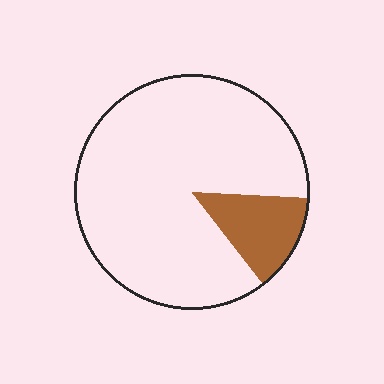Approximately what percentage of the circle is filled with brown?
Approximately 15%.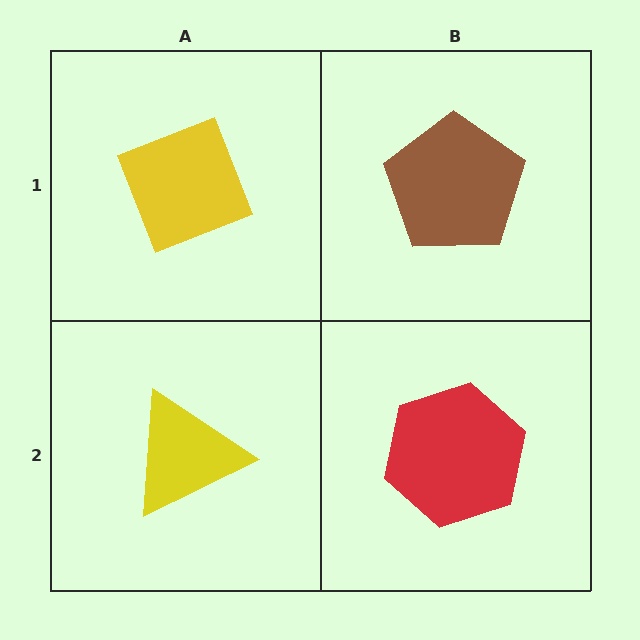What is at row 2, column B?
A red hexagon.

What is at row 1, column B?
A brown pentagon.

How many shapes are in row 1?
2 shapes.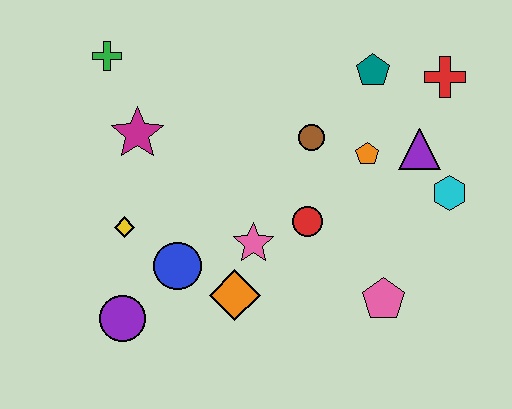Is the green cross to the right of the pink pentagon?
No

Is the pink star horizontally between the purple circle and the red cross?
Yes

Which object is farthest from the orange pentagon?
The purple circle is farthest from the orange pentagon.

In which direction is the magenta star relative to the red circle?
The magenta star is to the left of the red circle.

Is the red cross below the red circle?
No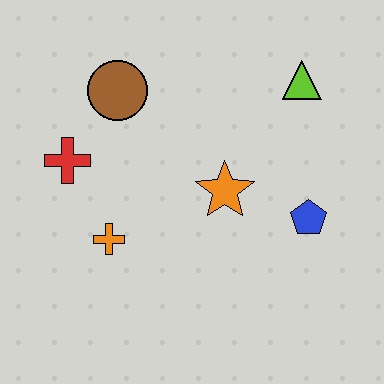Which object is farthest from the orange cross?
The lime triangle is farthest from the orange cross.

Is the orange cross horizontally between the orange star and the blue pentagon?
No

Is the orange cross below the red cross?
Yes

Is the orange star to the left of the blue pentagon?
Yes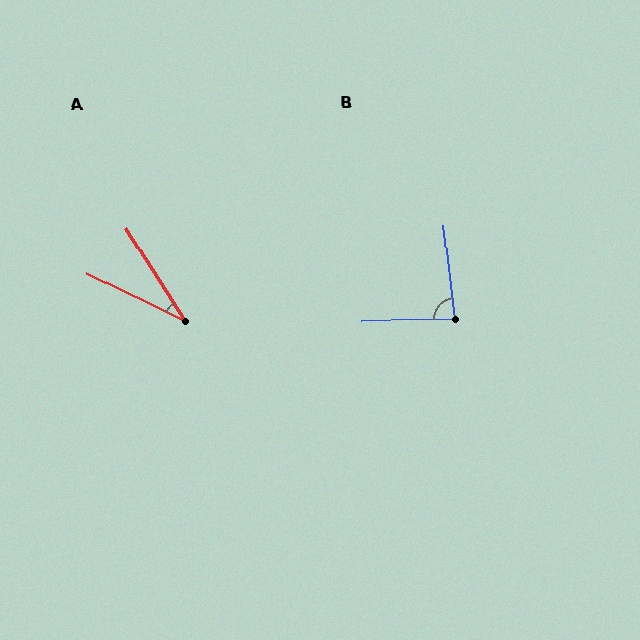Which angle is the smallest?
A, at approximately 31 degrees.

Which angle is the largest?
B, at approximately 85 degrees.